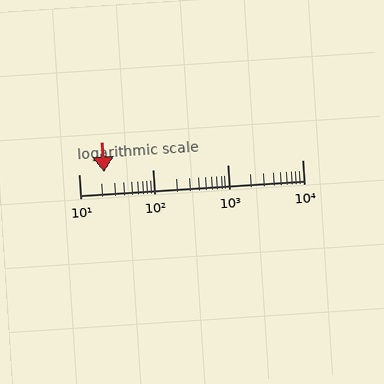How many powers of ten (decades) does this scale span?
The scale spans 3 decades, from 10 to 10000.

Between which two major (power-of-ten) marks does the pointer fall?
The pointer is between 10 and 100.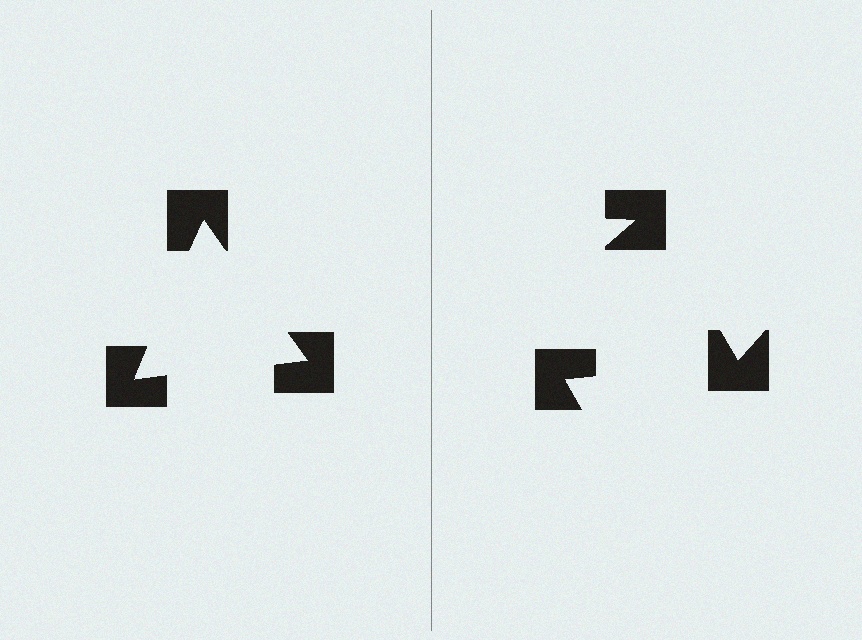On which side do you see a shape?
An illusory triangle appears on the left side. On the right side the wedge cuts are rotated, so no coherent shape forms.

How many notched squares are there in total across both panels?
6 — 3 on each side.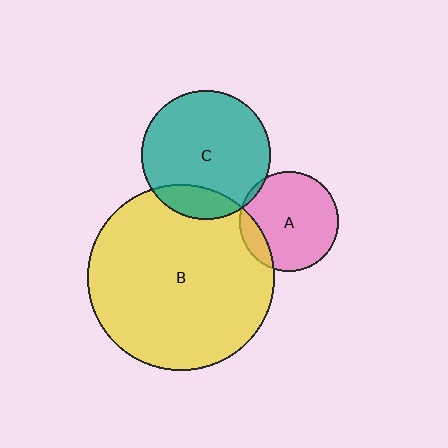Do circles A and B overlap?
Yes.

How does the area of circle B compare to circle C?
Approximately 2.1 times.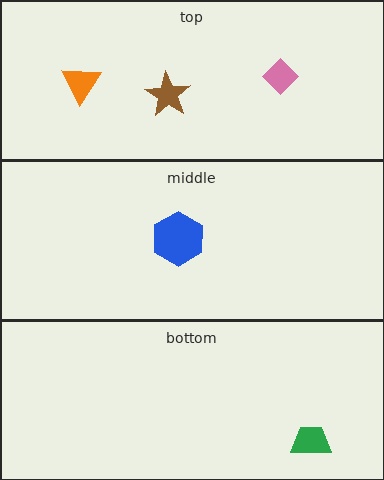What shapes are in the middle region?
The blue hexagon.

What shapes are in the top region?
The pink diamond, the orange triangle, the brown star.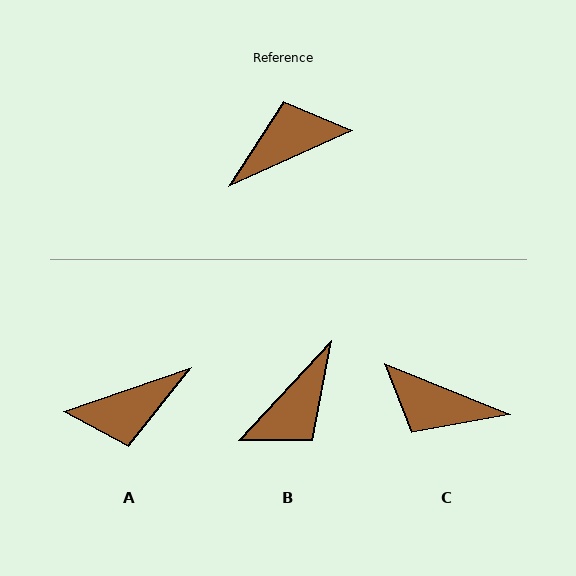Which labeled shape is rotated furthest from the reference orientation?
A, about 175 degrees away.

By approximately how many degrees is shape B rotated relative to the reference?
Approximately 157 degrees clockwise.